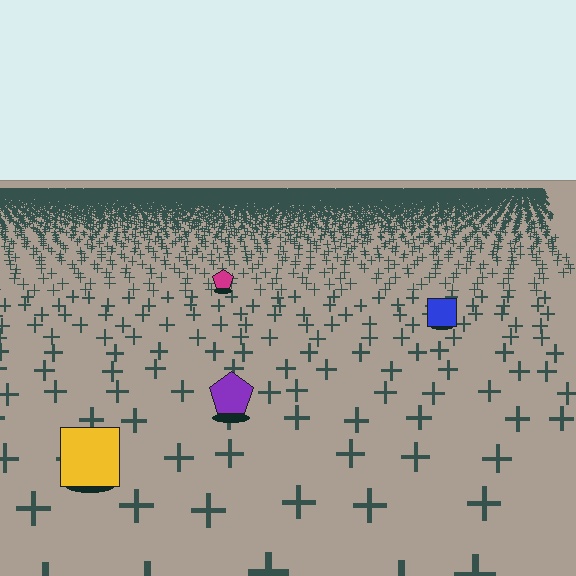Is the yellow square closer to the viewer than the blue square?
Yes. The yellow square is closer — you can tell from the texture gradient: the ground texture is coarser near it.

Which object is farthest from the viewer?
The magenta pentagon is farthest from the viewer. It appears smaller and the ground texture around it is denser.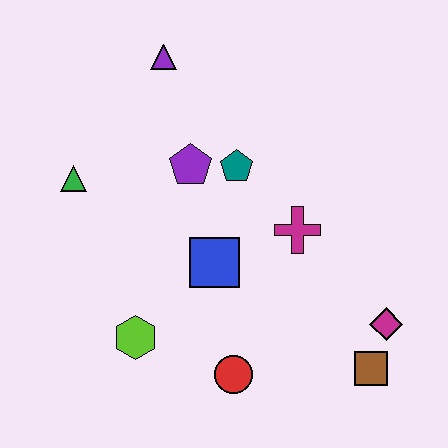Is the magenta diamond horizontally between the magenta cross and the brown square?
No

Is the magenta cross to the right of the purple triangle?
Yes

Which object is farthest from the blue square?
The purple triangle is farthest from the blue square.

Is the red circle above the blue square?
No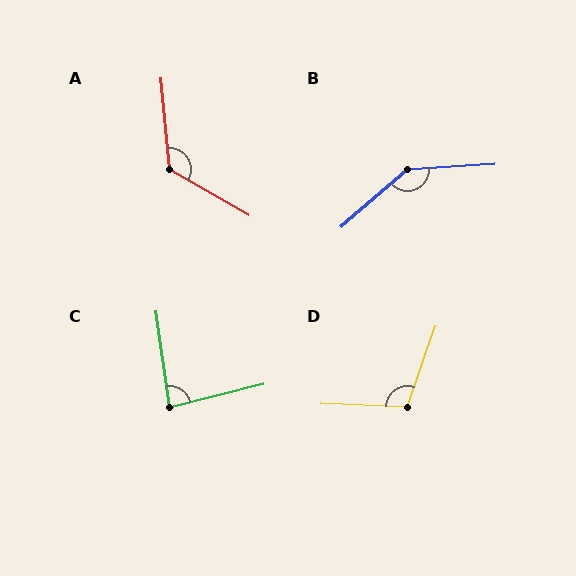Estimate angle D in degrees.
Approximately 107 degrees.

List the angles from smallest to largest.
C (84°), D (107°), A (125°), B (143°).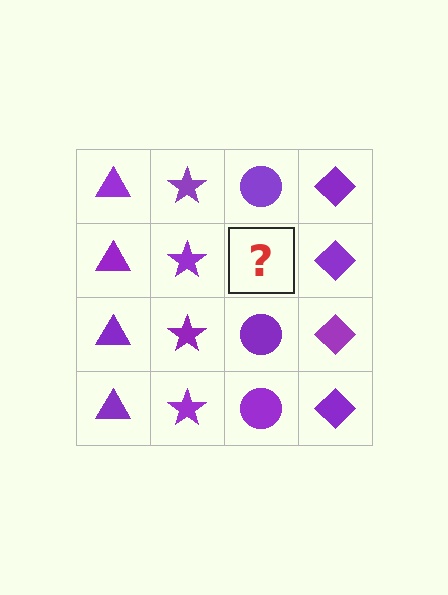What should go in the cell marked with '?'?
The missing cell should contain a purple circle.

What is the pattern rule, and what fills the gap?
The rule is that each column has a consistent shape. The gap should be filled with a purple circle.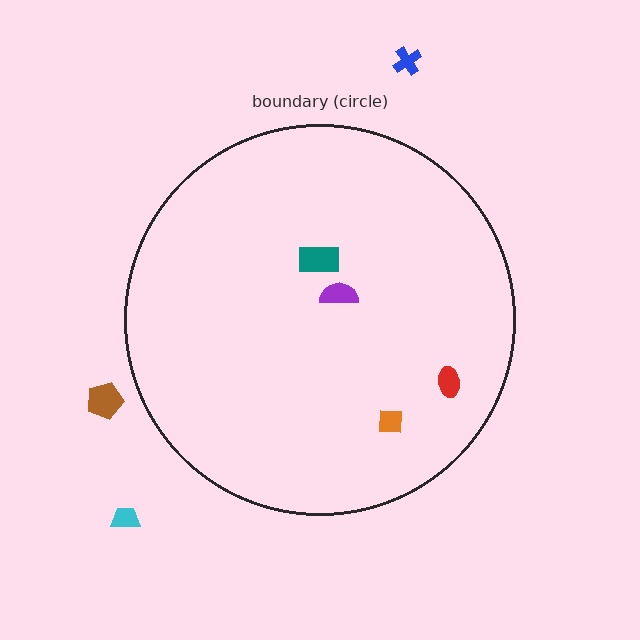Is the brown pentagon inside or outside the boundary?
Outside.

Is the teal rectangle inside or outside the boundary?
Inside.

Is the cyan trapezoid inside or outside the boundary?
Outside.